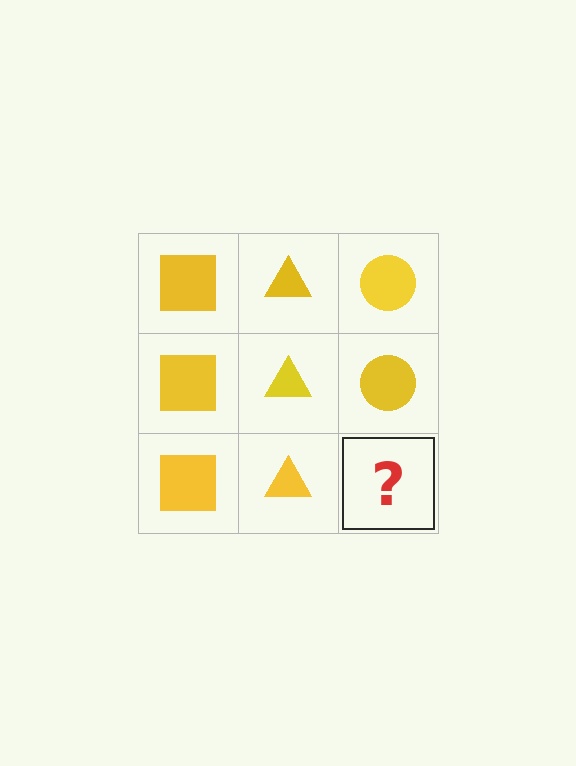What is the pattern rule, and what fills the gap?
The rule is that each column has a consistent shape. The gap should be filled with a yellow circle.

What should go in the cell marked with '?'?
The missing cell should contain a yellow circle.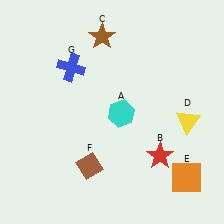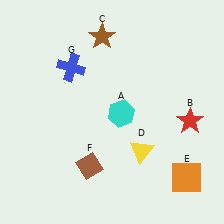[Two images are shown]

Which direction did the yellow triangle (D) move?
The yellow triangle (D) moved left.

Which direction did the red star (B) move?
The red star (B) moved up.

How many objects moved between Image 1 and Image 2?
2 objects moved between the two images.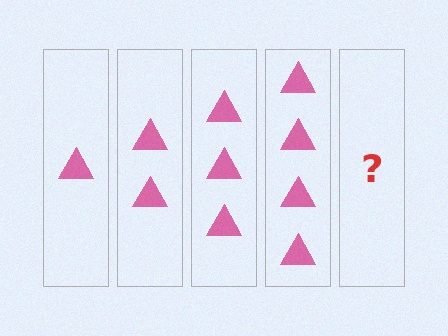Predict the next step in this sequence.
The next step is 5 triangles.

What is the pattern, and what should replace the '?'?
The pattern is that each step adds one more triangle. The '?' should be 5 triangles.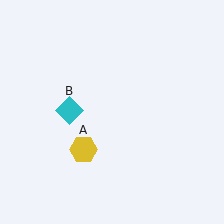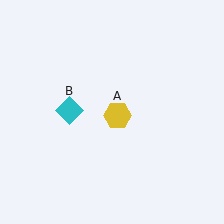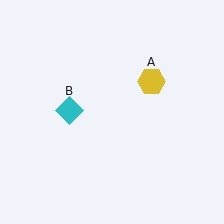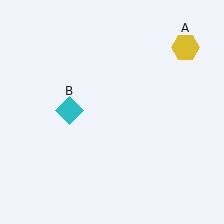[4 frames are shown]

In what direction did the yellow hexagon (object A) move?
The yellow hexagon (object A) moved up and to the right.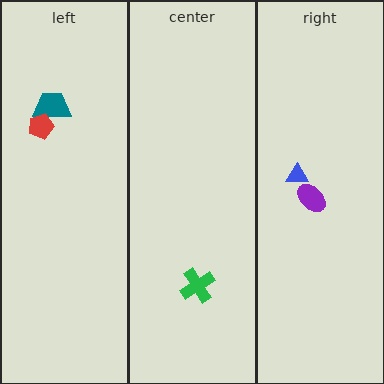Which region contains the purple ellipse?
The right region.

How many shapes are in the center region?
1.